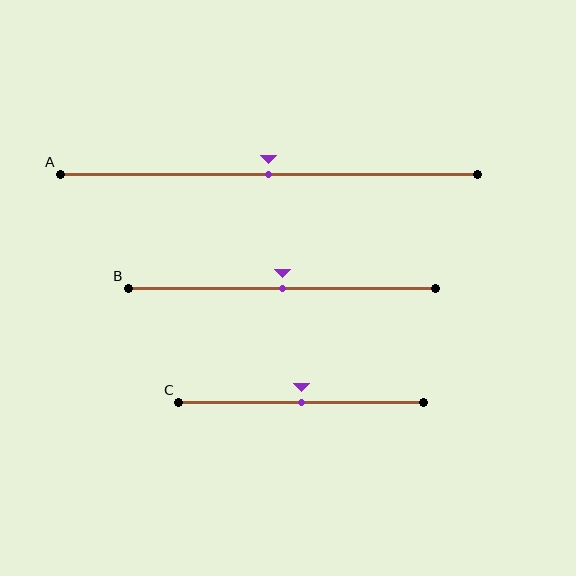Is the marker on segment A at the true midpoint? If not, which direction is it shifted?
Yes, the marker on segment A is at the true midpoint.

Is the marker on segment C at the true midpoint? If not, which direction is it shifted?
Yes, the marker on segment C is at the true midpoint.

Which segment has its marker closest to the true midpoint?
Segment A has its marker closest to the true midpoint.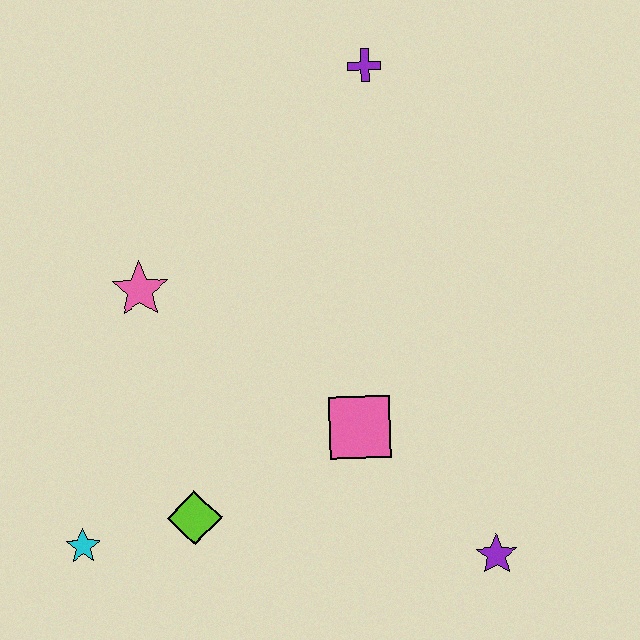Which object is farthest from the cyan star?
The purple cross is farthest from the cyan star.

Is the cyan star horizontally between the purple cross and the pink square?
No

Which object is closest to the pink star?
The lime diamond is closest to the pink star.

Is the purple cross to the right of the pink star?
Yes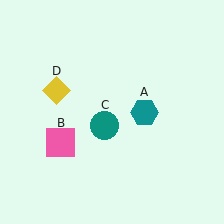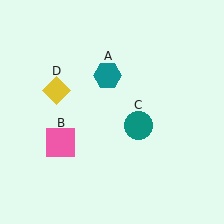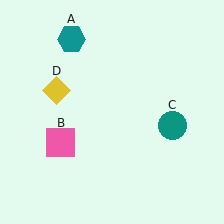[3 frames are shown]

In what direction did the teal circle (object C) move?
The teal circle (object C) moved right.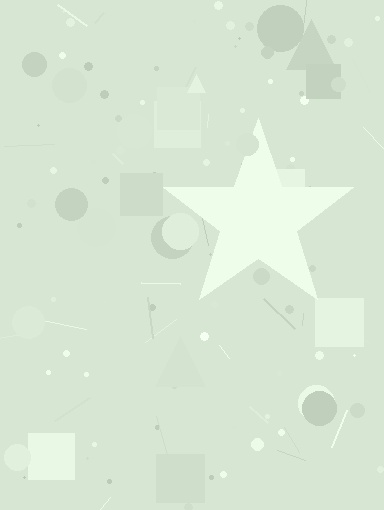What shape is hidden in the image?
A star is hidden in the image.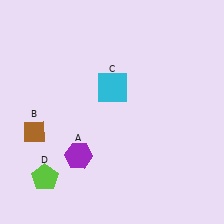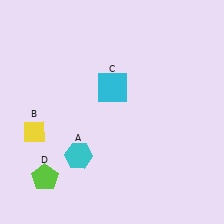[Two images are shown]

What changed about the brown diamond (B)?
In Image 1, B is brown. In Image 2, it changed to yellow.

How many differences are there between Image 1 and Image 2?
There are 2 differences between the two images.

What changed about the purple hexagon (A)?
In Image 1, A is purple. In Image 2, it changed to cyan.